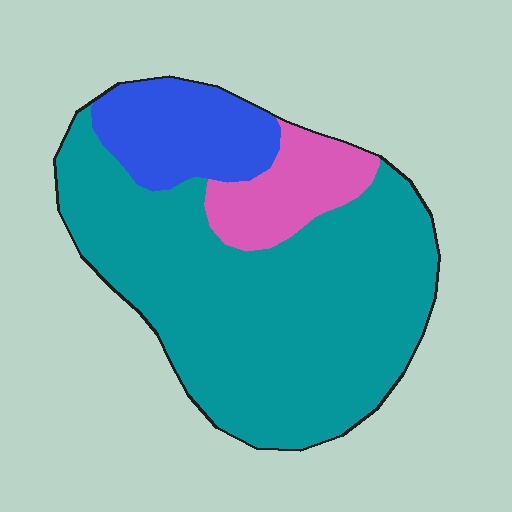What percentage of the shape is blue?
Blue covers roughly 15% of the shape.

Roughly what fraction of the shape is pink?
Pink covers roughly 15% of the shape.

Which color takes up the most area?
Teal, at roughly 70%.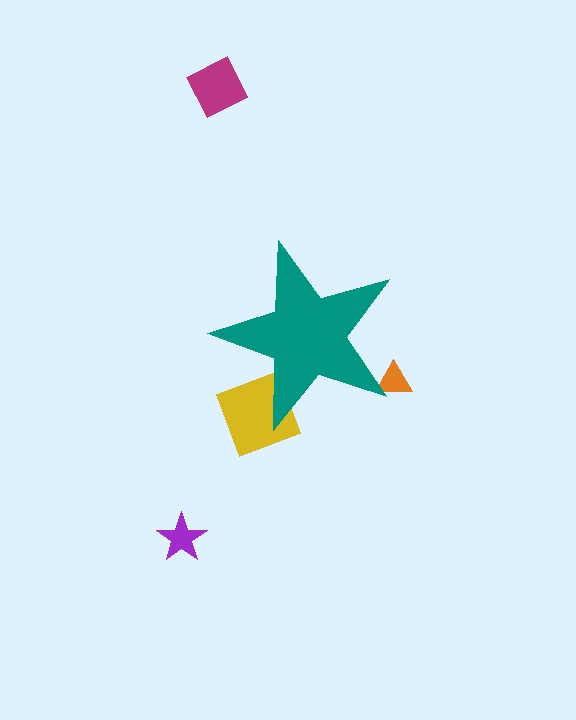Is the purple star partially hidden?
No, the purple star is fully visible.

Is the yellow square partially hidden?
Yes, the yellow square is partially hidden behind the teal star.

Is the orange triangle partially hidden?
Yes, the orange triangle is partially hidden behind the teal star.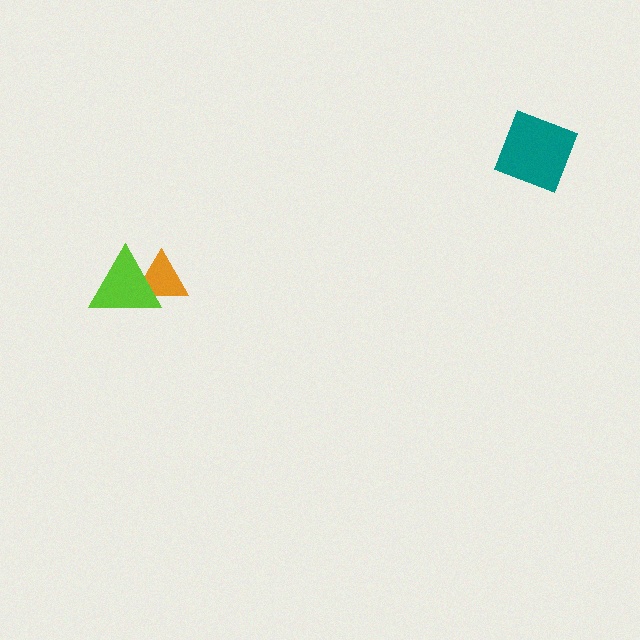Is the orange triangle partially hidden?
Yes, it is partially covered by another shape.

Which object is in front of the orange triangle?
The lime triangle is in front of the orange triangle.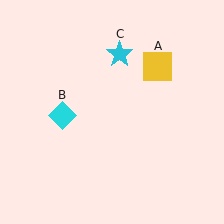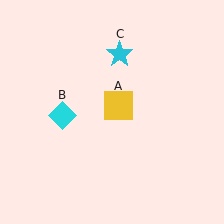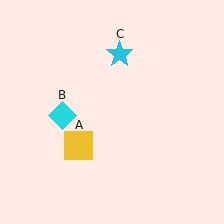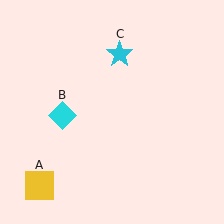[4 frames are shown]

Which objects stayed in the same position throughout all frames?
Cyan diamond (object B) and cyan star (object C) remained stationary.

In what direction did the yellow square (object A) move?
The yellow square (object A) moved down and to the left.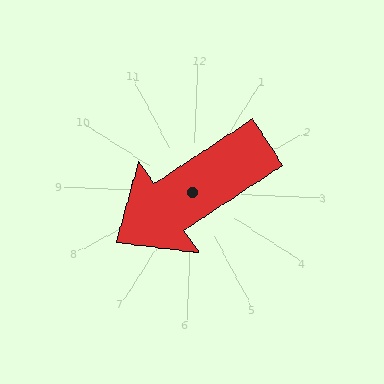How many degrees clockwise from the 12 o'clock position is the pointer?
Approximately 234 degrees.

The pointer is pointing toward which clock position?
Roughly 8 o'clock.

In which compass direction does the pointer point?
Southwest.